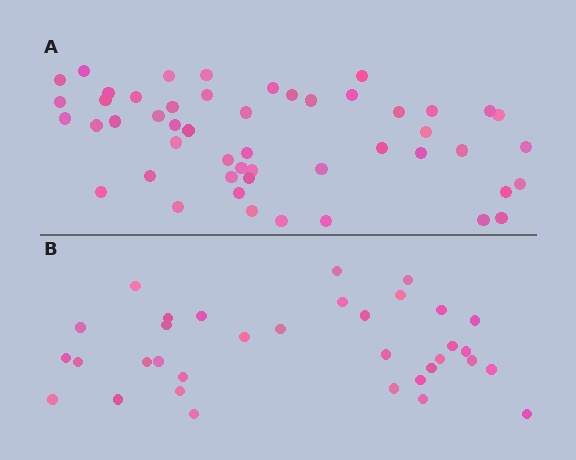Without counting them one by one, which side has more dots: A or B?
Region A (the top region) has more dots.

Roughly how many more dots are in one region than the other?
Region A has approximately 15 more dots than region B.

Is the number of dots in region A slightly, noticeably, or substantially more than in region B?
Region A has substantially more. The ratio is roughly 1.5 to 1.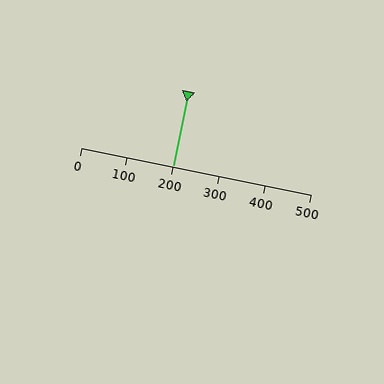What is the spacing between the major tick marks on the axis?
The major ticks are spaced 100 apart.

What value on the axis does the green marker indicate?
The marker indicates approximately 200.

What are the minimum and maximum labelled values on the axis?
The axis runs from 0 to 500.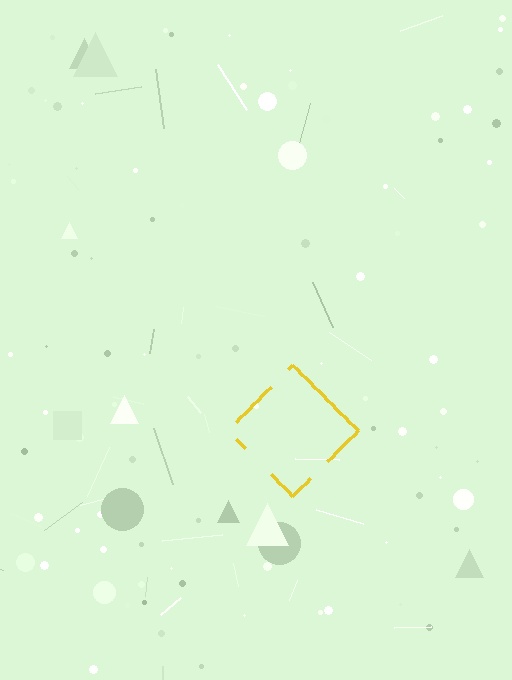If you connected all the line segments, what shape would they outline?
They would outline a diamond.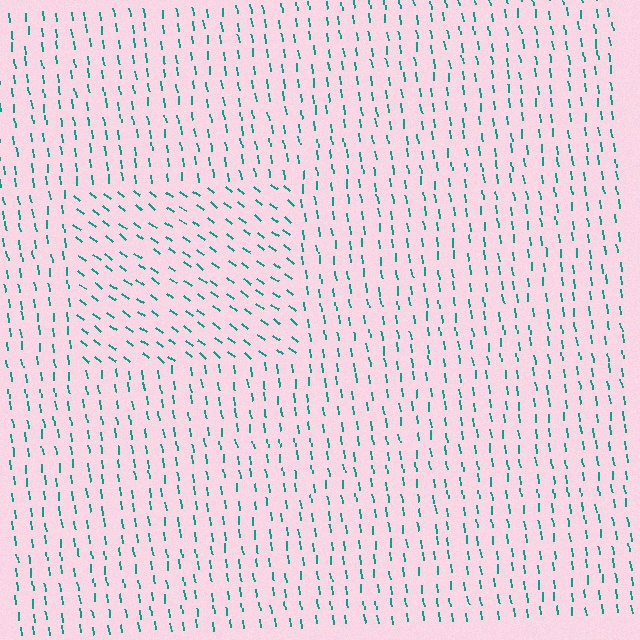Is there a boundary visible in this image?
Yes, there is a texture boundary formed by a change in line orientation.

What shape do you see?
I see a rectangle.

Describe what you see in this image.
The image is filled with small teal line segments. A rectangle region in the image has lines oriented differently from the surrounding lines, creating a visible texture boundary.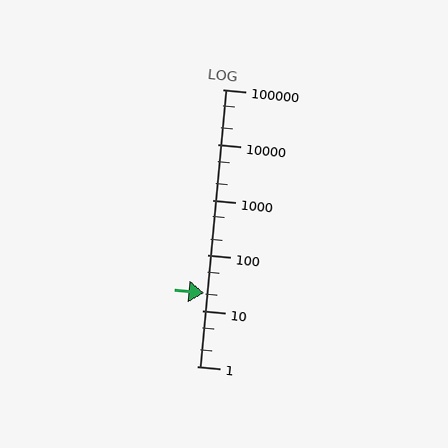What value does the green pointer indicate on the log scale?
The pointer indicates approximately 21.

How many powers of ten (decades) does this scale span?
The scale spans 5 decades, from 1 to 100000.